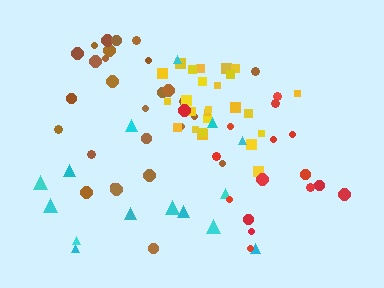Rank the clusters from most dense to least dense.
yellow, brown, red, cyan.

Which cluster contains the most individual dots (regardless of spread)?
Brown (27).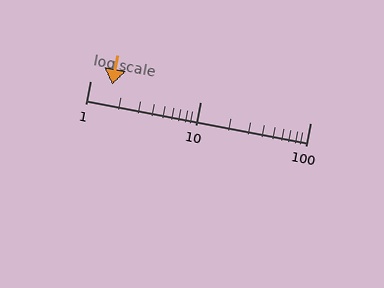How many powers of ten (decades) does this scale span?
The scale spans 2 decades, from 1 to 100.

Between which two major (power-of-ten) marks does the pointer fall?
The pointer is between 1 and 10.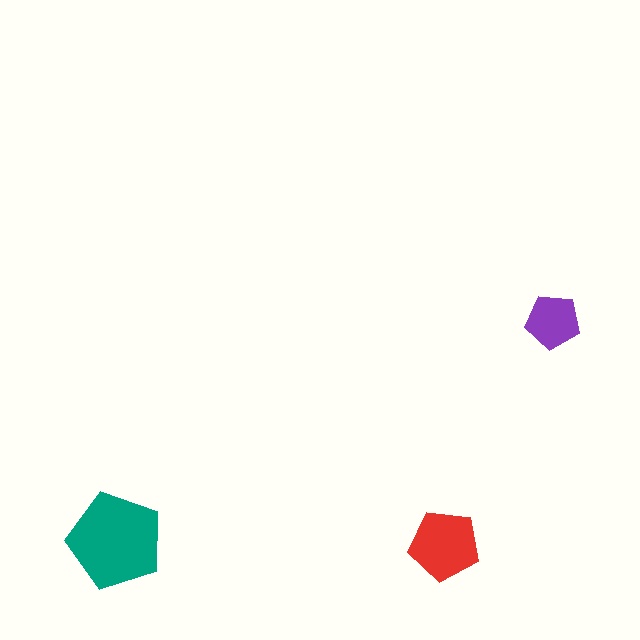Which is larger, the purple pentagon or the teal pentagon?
The teal one.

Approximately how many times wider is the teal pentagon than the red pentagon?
About 1.5 times wider.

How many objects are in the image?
There are 3 objects in the image.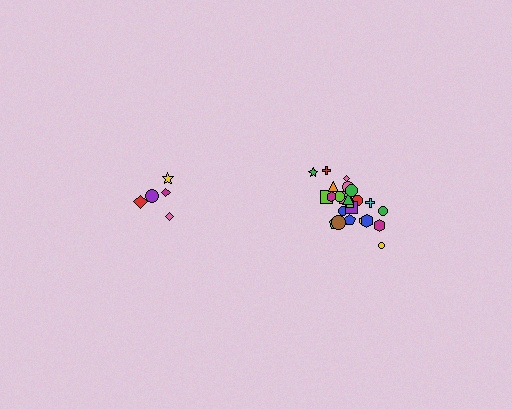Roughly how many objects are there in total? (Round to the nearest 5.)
Roughly 30 objects in total.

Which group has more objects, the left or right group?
The right group.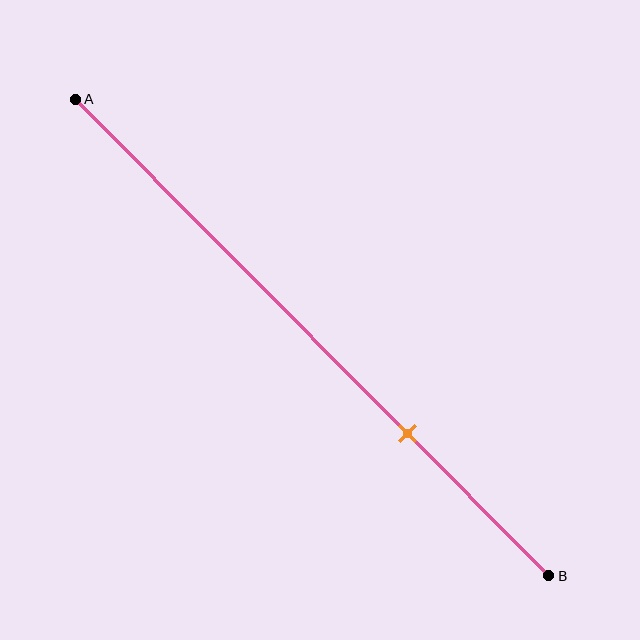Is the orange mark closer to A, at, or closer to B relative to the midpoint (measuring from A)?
The orange mark is closer to point B than the midpoint of segment AB.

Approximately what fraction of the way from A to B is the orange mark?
The orange mark is approximately 70% of the way from A to B.